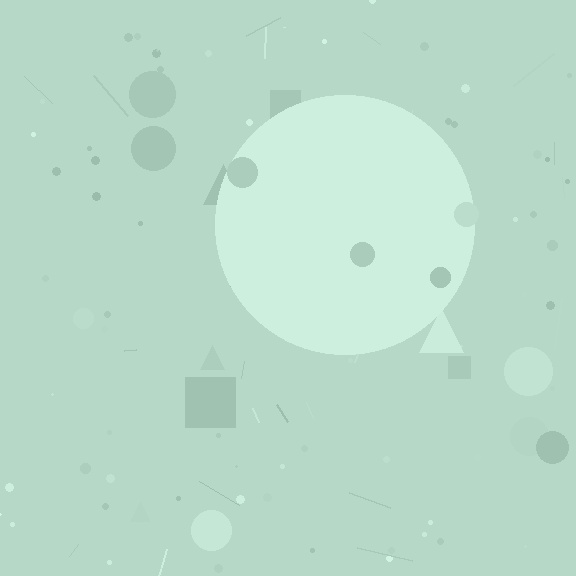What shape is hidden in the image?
A circle is hidden in the image.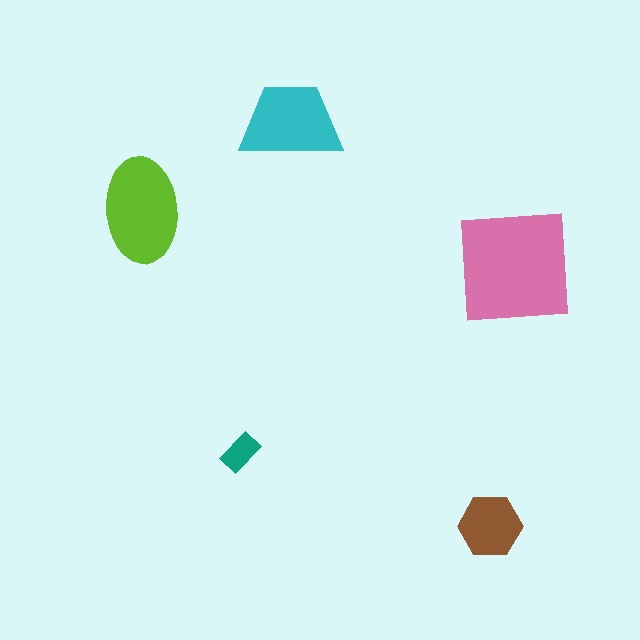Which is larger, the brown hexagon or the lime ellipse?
The lime ellipse.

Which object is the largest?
The pink square.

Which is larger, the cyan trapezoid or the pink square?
The pink square.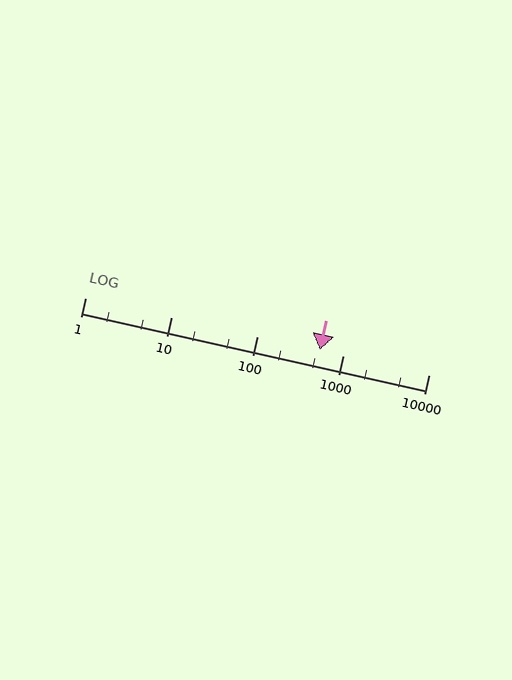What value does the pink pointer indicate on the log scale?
The pointer indicates approximately 540.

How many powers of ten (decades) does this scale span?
The scale spans 4 decades, from 1 to 10000.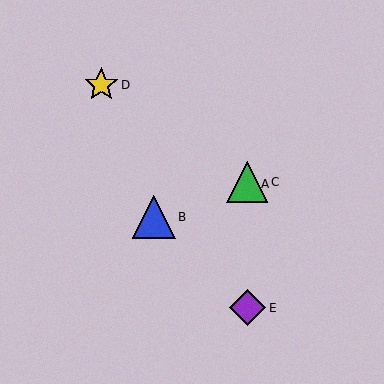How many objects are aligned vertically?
3 objects (A, C, E) are aligned vertically.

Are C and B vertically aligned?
No, C is at x≈247 and B is at x≈154.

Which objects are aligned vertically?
Objects A, C, E are aligned vertically.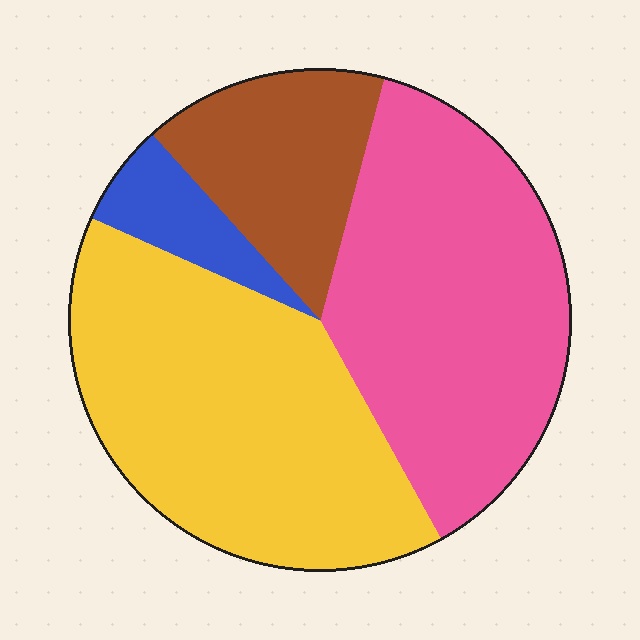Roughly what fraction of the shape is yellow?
Yellow covers around 40% of the shape.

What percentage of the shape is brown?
Brown covers about 15% of the shape.